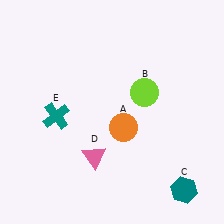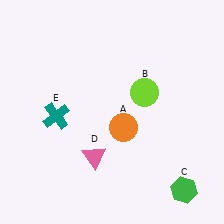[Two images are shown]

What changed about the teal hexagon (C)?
In Image 1, C is teal. In Image 2, it changed to green.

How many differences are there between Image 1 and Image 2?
There is 1 difference between the two images.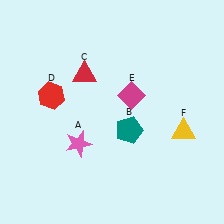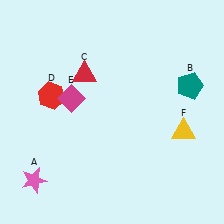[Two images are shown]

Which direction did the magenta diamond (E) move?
The magenta diamond (E) moved left.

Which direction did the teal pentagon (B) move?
The teal pentagon (B) moved right.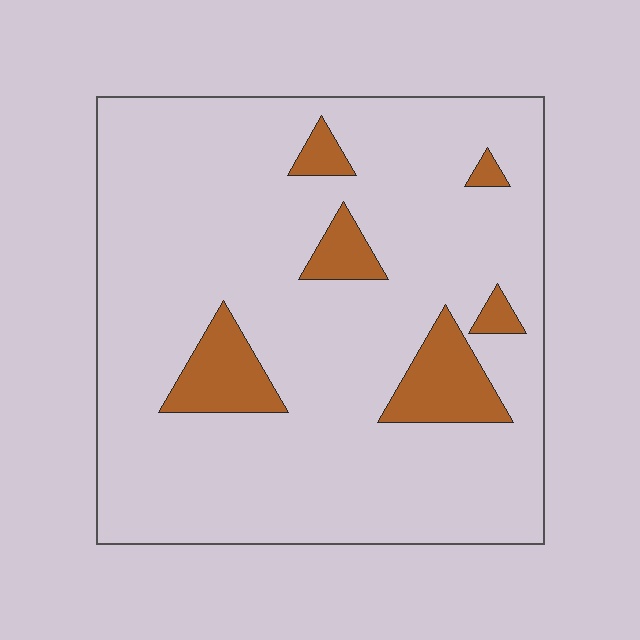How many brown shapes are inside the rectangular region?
6.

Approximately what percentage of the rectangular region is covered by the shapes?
Approximately 10%.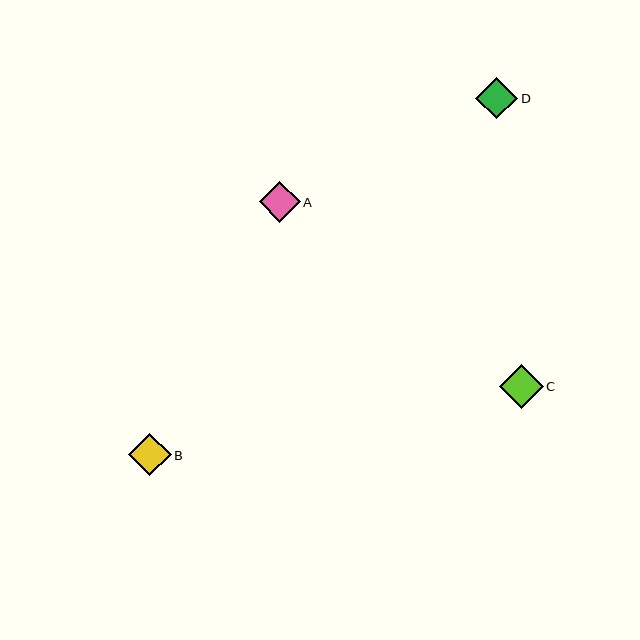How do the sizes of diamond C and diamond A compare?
Diamond C and diamond A are approximately the same size.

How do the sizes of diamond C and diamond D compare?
Diamond C and diamond D are approximately the same size.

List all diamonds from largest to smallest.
From largest to smallest: C, B, D, A.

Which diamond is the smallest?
Diamond A is the smallest with a size of approximately 41 pixels.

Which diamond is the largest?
Diamond C is the largest with a size of approximately 43 pixels.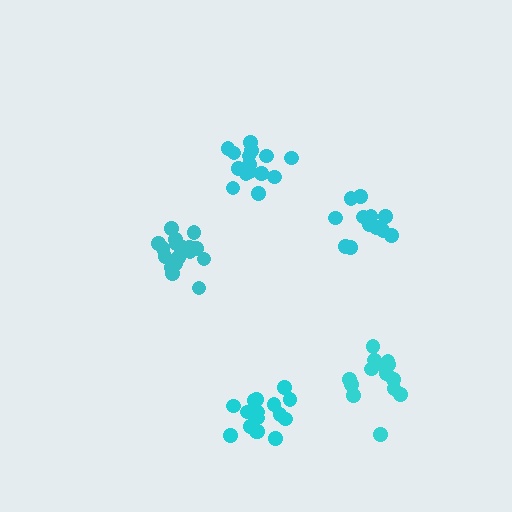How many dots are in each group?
Group 1: 15 dots, Group 2: 15 dots, Group 3: 12 dots, Group 4: 18 dots, Group 5: 18 dots (78 total).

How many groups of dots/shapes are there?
There are 5 groups.